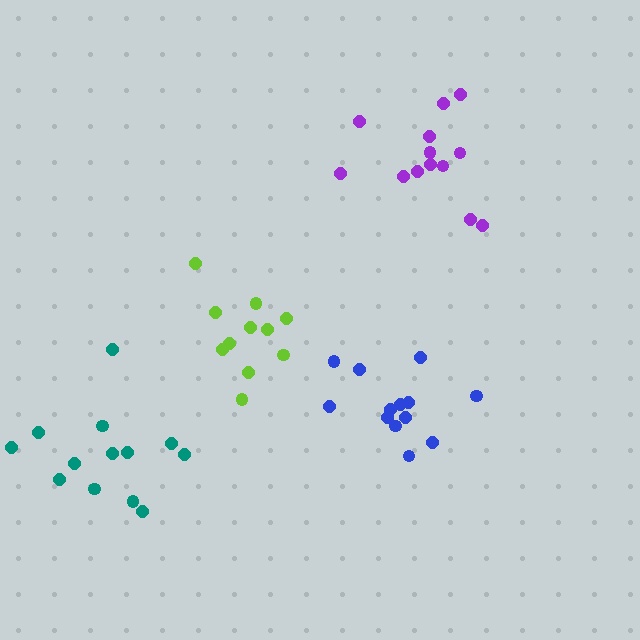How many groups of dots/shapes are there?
There are 4 groups.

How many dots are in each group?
Group 1: 11 dots, Group 2: 13 dots, Group 3: 13 dots, Group 4: 13 dots (50 total).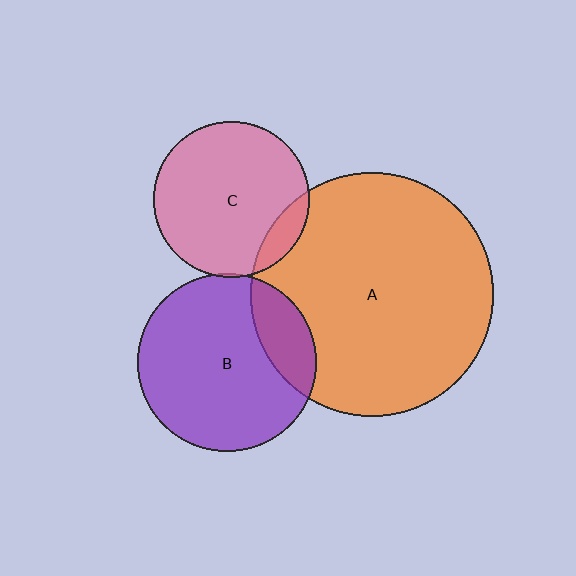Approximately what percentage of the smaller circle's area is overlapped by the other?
Approximately 5%.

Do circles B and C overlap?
Yes.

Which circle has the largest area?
Circle A (orange).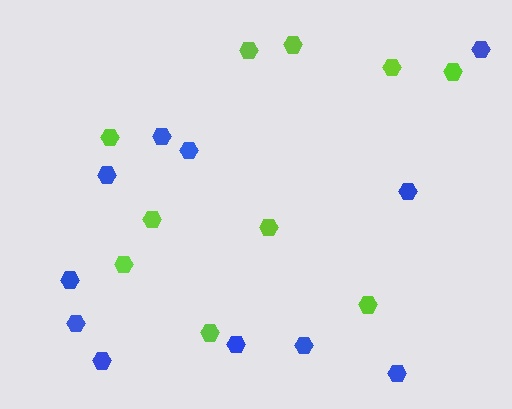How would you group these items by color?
There are 2 groups: one group of lime hexagons (10) and one group of blue hexagons (11).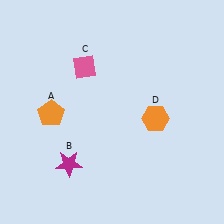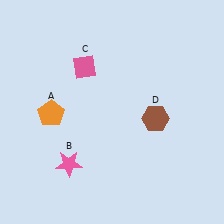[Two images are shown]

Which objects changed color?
B changed from magenta to pink. D changed from orange to brown.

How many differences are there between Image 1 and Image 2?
There are 2 differences between the two images.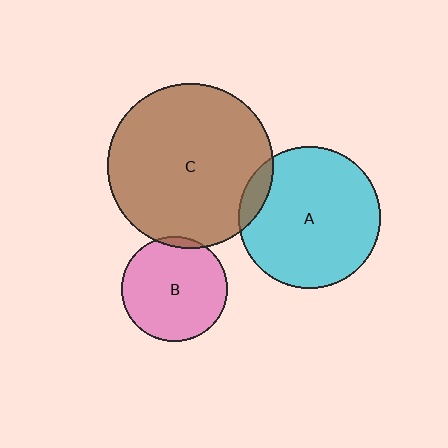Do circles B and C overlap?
Yes.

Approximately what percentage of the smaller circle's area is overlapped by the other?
Approximately 5%.